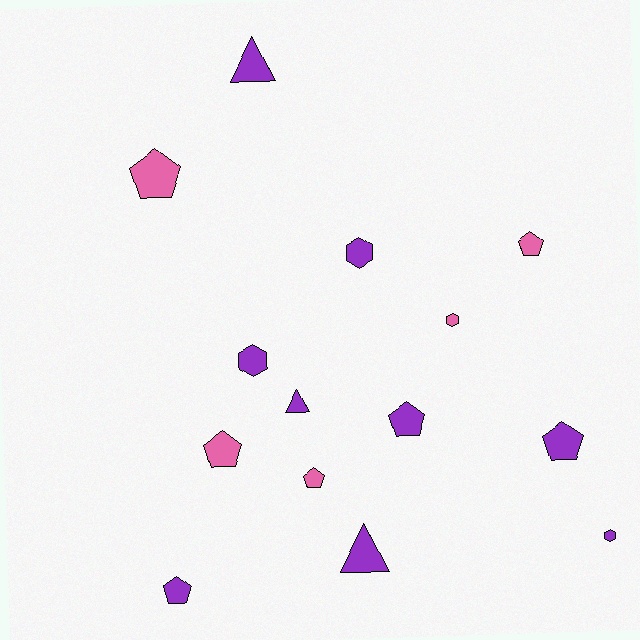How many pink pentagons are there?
There are 4 pink pentagons.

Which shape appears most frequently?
Pentagon, with 7 objects.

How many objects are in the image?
There are 14 objects.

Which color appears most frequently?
Purple, with 9 objects.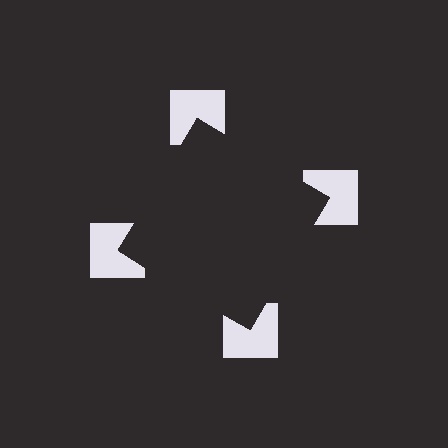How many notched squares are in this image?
There are 4 — one at each vertex of the illusory square.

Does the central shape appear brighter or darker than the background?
It typically appears slightly darker than the background, even though no actual brightness change is drawn.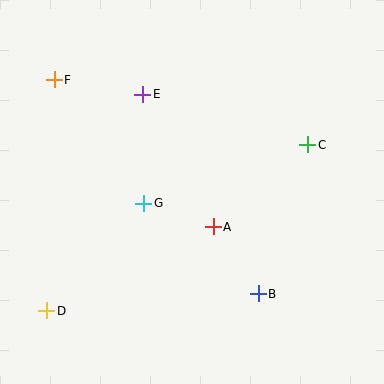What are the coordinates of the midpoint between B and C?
The midpoint between B and C is at (283, 219).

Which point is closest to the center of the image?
Point A at (213, 227) is closest to the center.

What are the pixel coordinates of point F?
Point F is at (54, 80).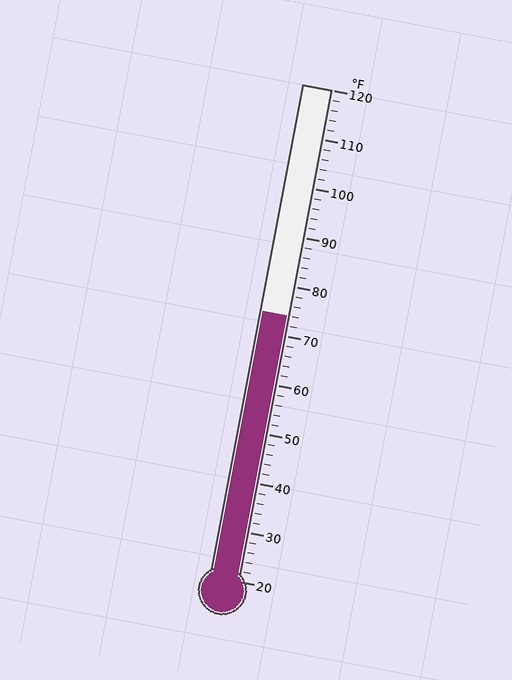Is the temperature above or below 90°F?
The temperature is below 90°F.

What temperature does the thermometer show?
The thermometer shows approximately 74°F.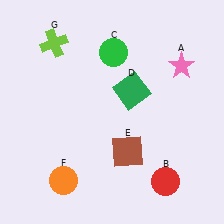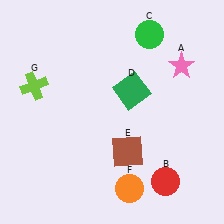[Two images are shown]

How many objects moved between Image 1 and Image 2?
3 objects moved between the two images.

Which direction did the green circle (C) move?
The green circle (C) moved right.